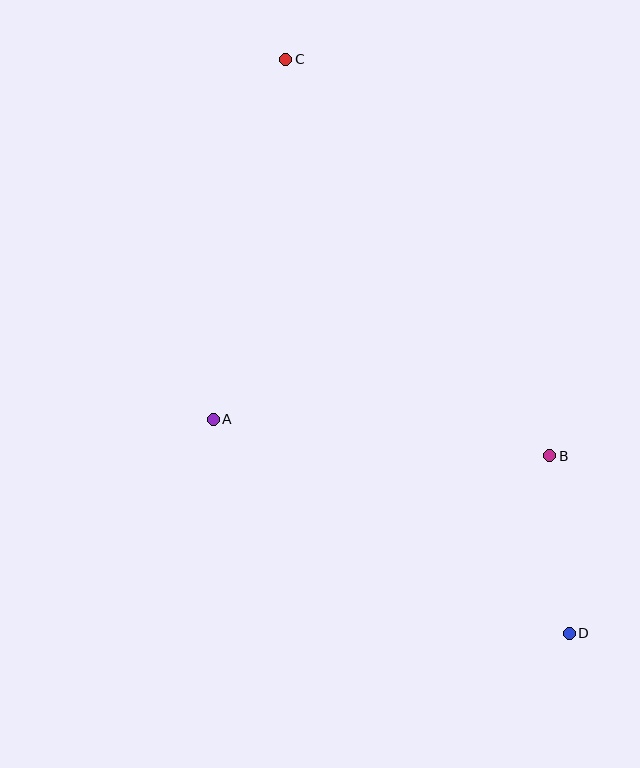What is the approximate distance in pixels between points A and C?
The distance between A and C is approximately 367 pixels.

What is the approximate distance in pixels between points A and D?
The distance between A and D is approximately 416 pixels.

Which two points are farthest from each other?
Points C and D are farthest from each other.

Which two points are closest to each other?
Points B and D are closest to each other.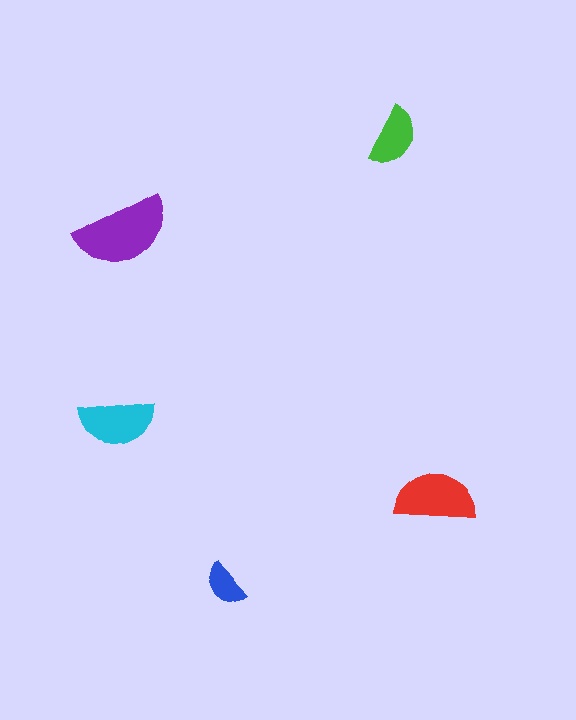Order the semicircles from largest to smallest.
the purple one, the red one, the cyan one, the green one, the blue one.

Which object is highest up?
The green semicircle is topmost.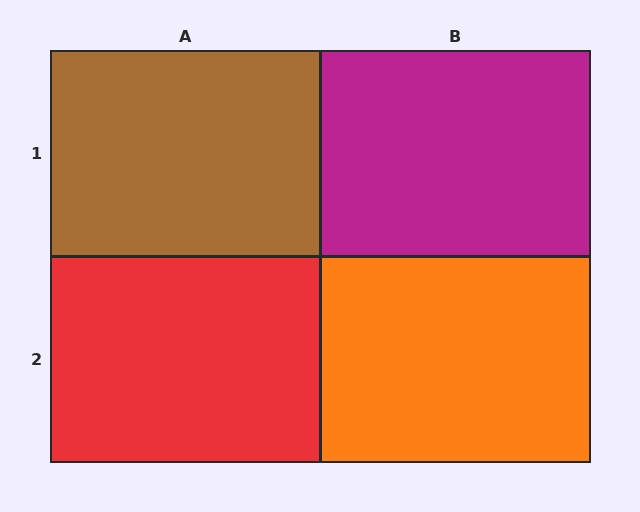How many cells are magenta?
1 cell is magenta.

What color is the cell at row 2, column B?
Orange.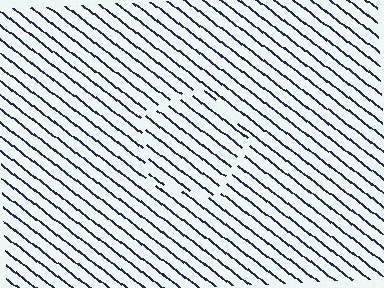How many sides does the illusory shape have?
5 sides — the line-ends trace a pentagon.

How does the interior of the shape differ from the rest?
The interior of the shape contains the same grating, shifted by half a period — the contour is defined by the phase discontinuity where line-ends from the inner and outer gratings abut.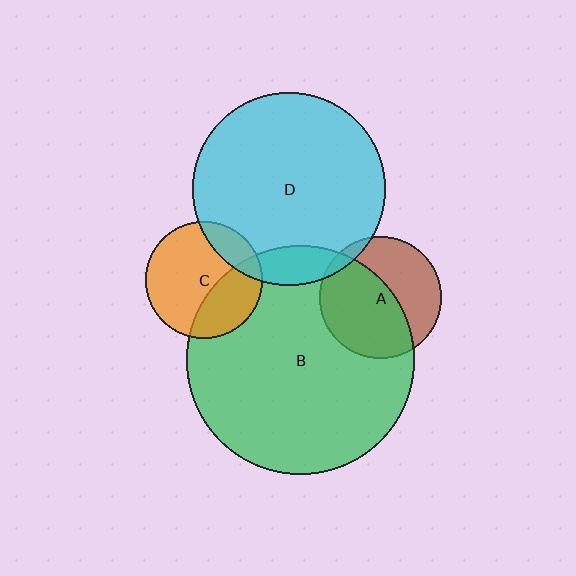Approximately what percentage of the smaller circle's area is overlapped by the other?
Approximately 55%.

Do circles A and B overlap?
Yes.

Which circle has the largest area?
Circle B (green).